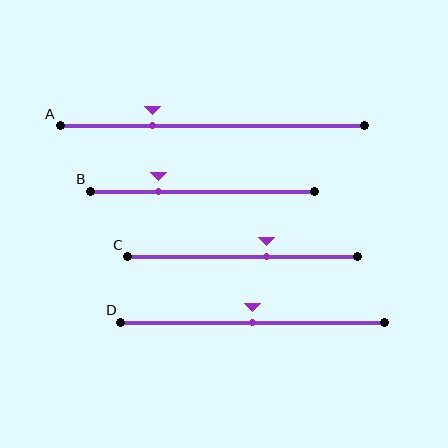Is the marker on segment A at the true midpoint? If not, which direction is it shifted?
No, the marker on segment A is shifted to the left by about 20% of the segment length.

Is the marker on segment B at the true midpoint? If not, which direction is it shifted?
No, the marker on segment B is shifted to the left by about 20% of the segment length.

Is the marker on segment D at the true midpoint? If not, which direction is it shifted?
Yes, the marker on segment D is at the true midpoint.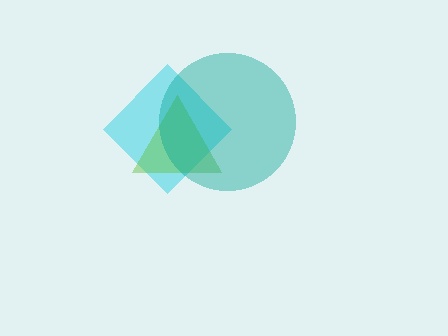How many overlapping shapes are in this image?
There are 3 overlapping shapes in the image.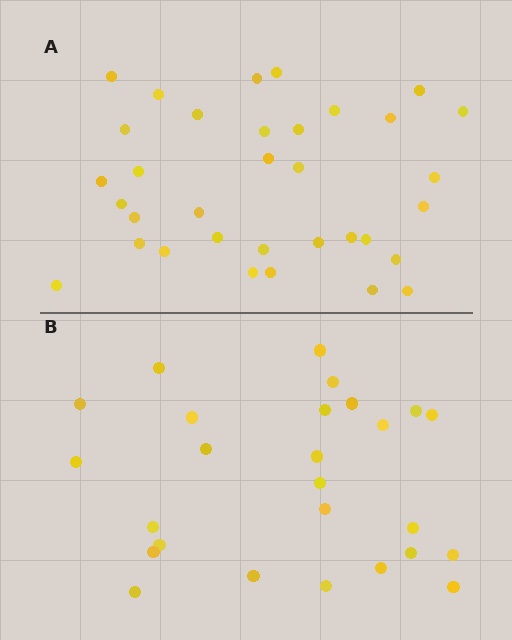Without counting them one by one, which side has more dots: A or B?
Region A (the top region) has more dots.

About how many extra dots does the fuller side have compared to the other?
Region A has roughly 8 or so more dots than region B.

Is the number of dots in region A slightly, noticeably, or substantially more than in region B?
Region A has noticeably more, but not dramatically so. The ratio is roughly 1.3 to 1.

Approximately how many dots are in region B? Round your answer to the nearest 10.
About 30 dots. (The exact count is 26, which rounds to 30.)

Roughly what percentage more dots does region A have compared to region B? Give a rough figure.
About 30% more.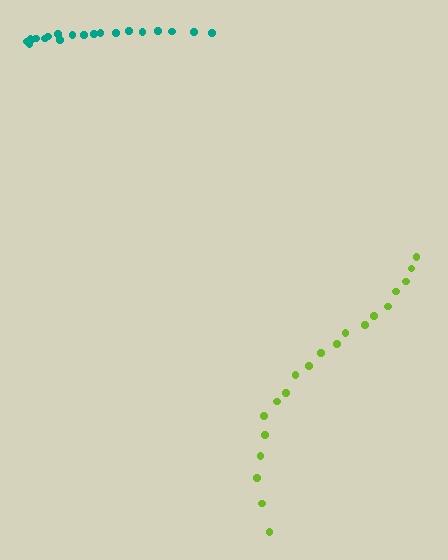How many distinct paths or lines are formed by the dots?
There are 2 distinct paths.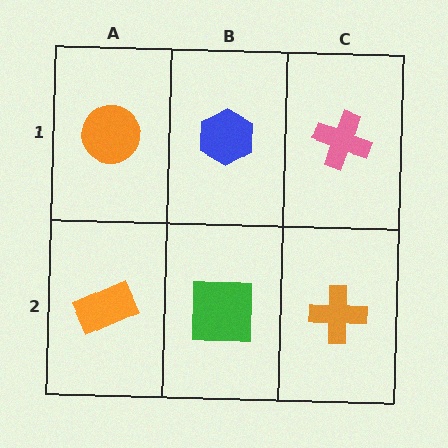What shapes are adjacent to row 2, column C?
A pink cross (row 1, column C), a green square (row 2, column B).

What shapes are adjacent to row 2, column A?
An orange circle (row 1, column A), a green square (row 2, column B).